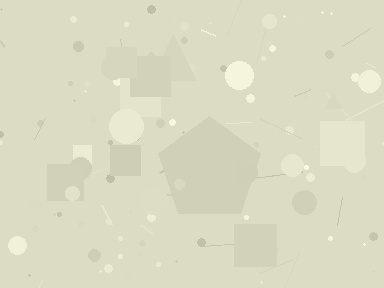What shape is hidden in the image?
A pentagon is hidden in the image.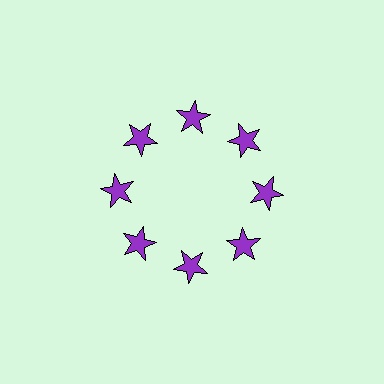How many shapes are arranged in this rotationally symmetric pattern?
There are 8 shapes, arranged in 8 groups of 1.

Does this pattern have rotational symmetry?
Yes, this pattern has 8-fold rotational symmetry. It looks the same after rotating 45 degrees around the center.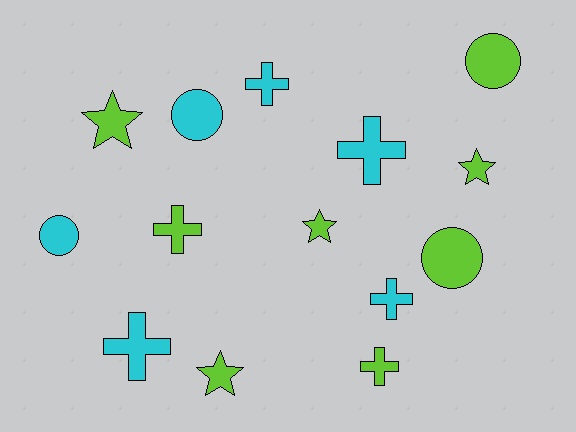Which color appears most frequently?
Lime, with 8 objects.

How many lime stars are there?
There are 4 lime stars.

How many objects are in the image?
There are 14 objects.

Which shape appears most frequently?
Cross, with 6 objects.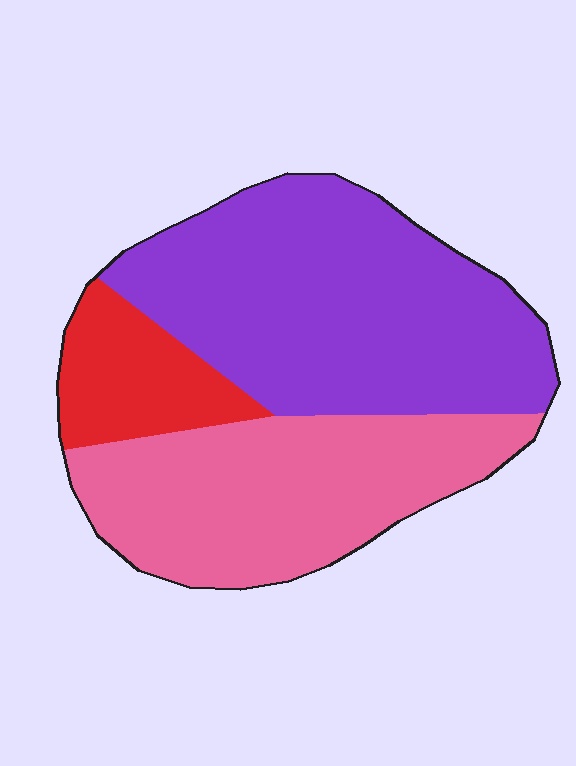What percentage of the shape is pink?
Pink takes up between a quarter and a half of the shape.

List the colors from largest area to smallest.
From largest to smallest: purple, pink, red.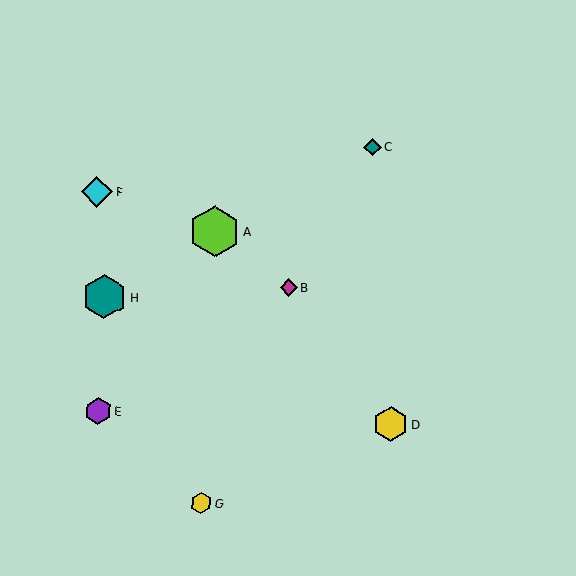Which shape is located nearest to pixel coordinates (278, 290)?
The magenta diamond (labeled B) at (289, 288) is nearest to that location.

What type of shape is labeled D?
Shape D is a yellow hexagon.